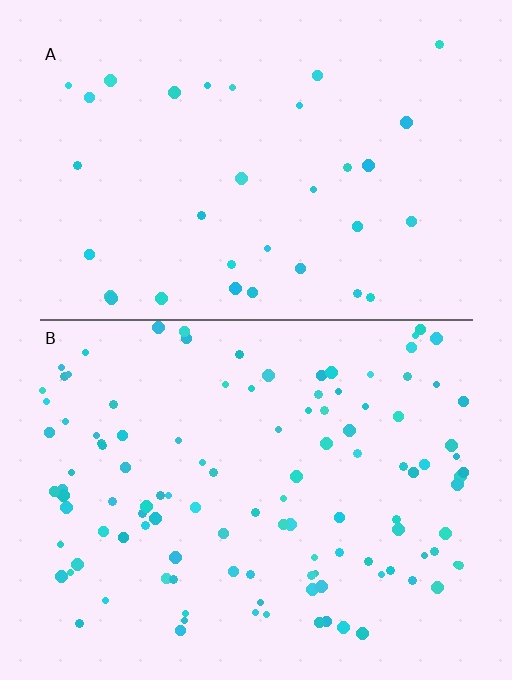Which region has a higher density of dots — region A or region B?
B (the bottom).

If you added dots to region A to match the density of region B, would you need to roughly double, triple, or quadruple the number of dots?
Approximately triple.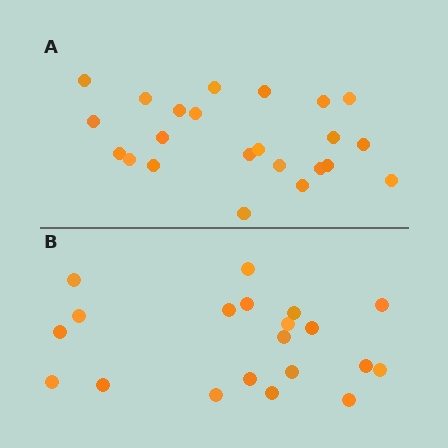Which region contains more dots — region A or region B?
Region A (the top region) has more dots.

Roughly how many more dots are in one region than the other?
Region A has just a few more — roughly 2 or 3 more dots than region B.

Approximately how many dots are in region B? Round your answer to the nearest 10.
About 20 dots.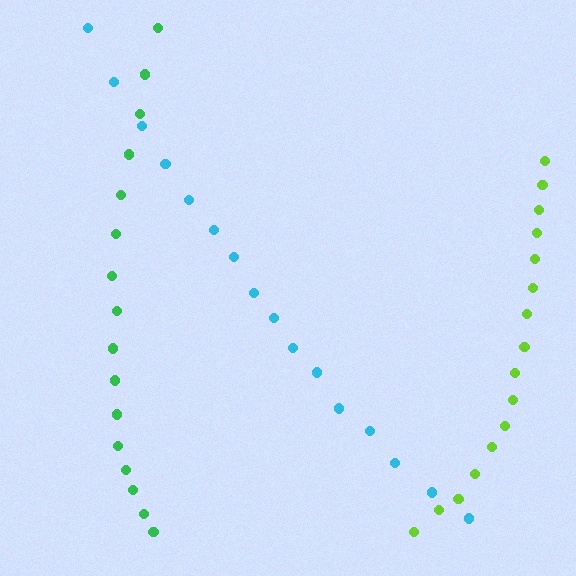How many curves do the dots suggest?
There are 3 distinct paths.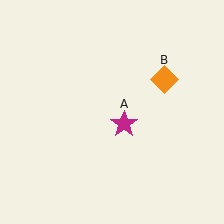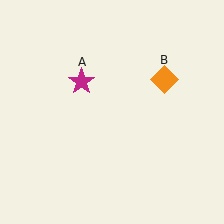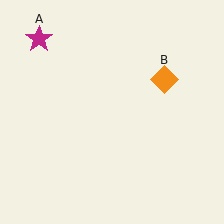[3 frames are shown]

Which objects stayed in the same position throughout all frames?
Orange diamond (object B) remained stationary.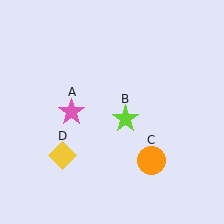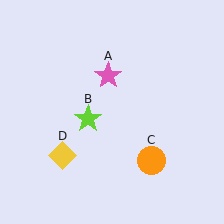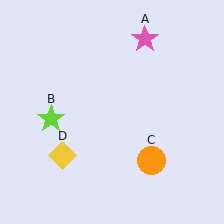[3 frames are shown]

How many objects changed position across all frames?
2 objects changed position: pink star (object A), lime star (object B).